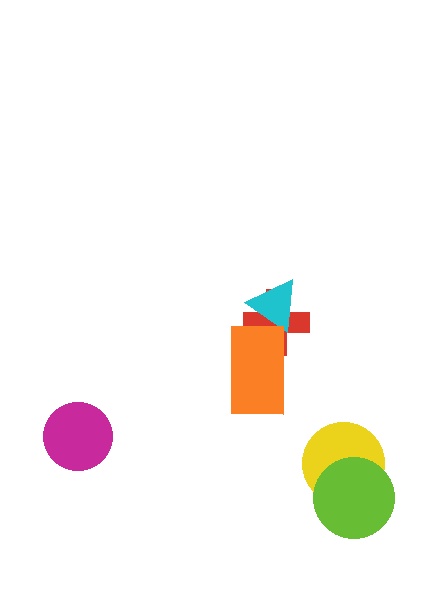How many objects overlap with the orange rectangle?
1 object overlaps with the orange rectangle.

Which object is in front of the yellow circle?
The lime circle is in front of the yellow circle.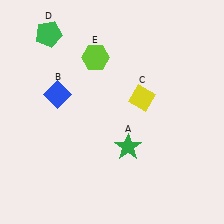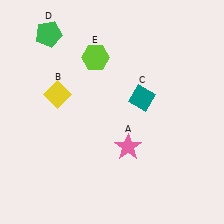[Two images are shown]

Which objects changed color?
A changed from green to pink. B changed from blue to yellow. C changed from yellow to teal.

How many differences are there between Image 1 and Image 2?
There are 3 differences between the two images.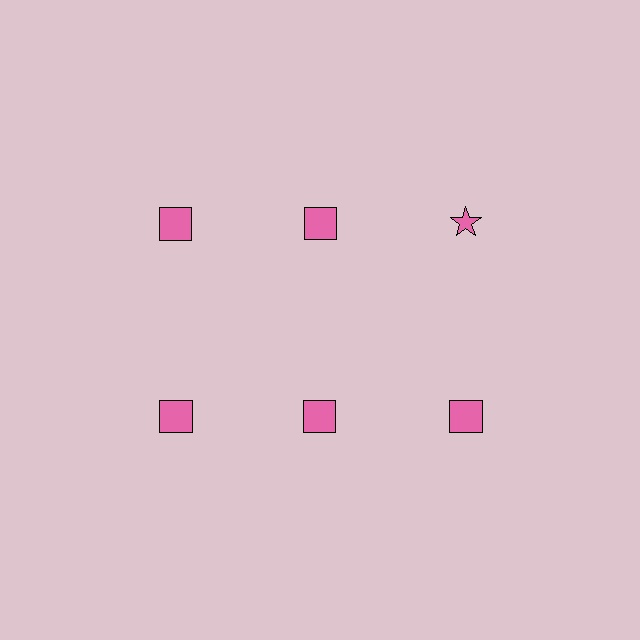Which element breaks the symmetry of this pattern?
The pink star in the top row, center column breaks the symmetry. All other shapes are pink squares.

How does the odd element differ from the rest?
It has a different shape: star instead of square.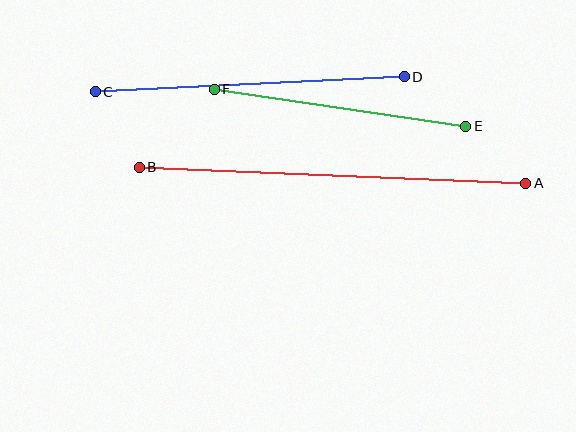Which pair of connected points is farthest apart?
Points A and B are farthest apart.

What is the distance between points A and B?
The distance is approximately 387 pixels.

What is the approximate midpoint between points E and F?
The midpoint is at approximately (340, 108) pixels.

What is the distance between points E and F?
The distance is approximately 254 pixels.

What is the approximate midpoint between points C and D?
The midpoint is at approximately (250, 84) pixels.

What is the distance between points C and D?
The distance is approximately 309 pixels.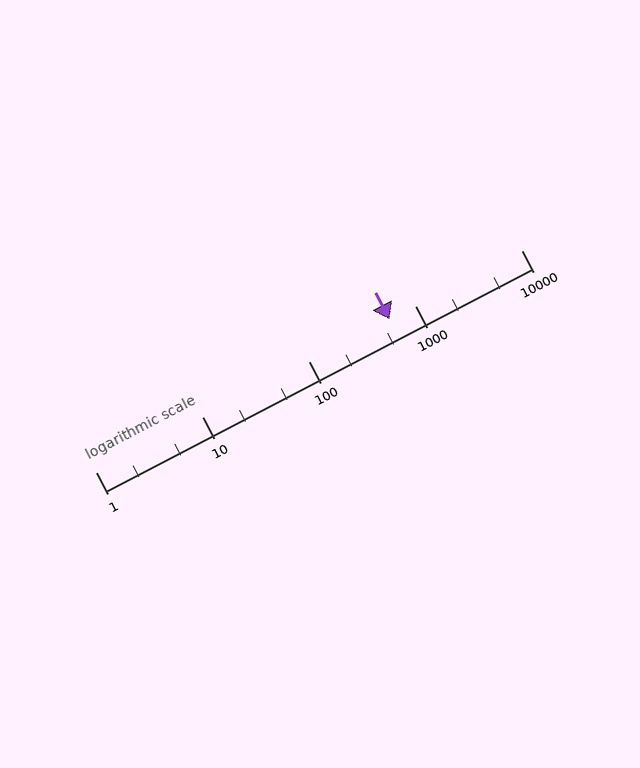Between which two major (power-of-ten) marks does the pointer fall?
The pointer is between 100 and 1000.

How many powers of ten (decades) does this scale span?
The scale spans 4 decades, from 1 to 10000.